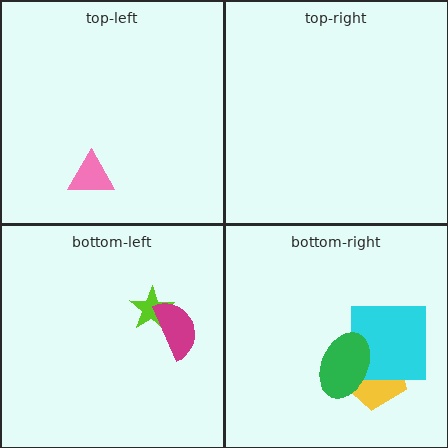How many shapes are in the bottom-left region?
2.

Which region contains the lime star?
The bottom-left region.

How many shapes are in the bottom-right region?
3.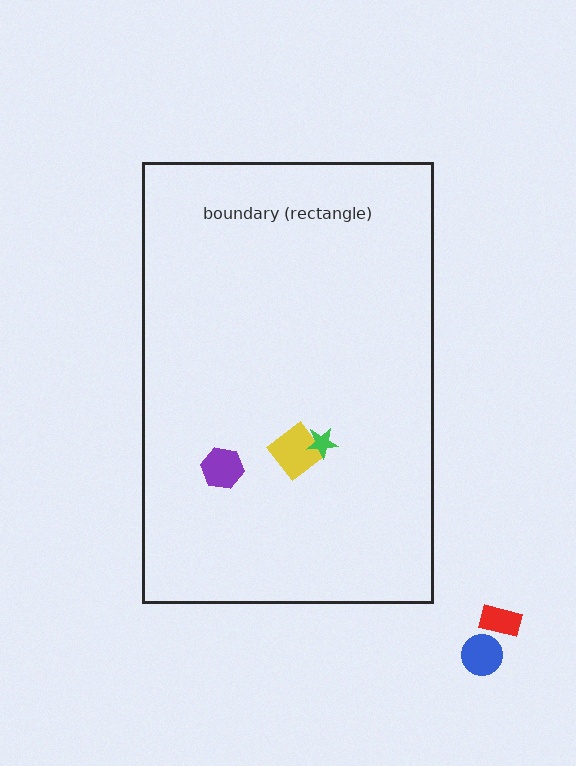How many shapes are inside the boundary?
3 inside, 2 outside.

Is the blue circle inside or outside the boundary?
Outside.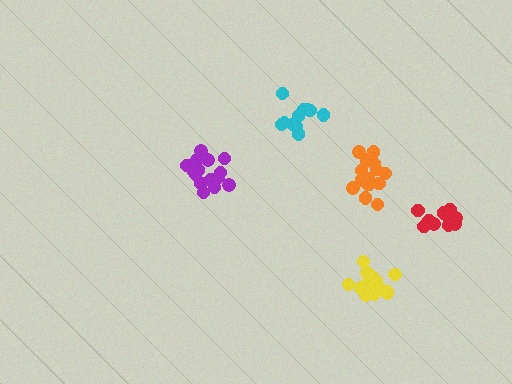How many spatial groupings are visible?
There are 5 spatial groupings.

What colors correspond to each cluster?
The clusters are colored: purple, orange, red, cyan, yellow.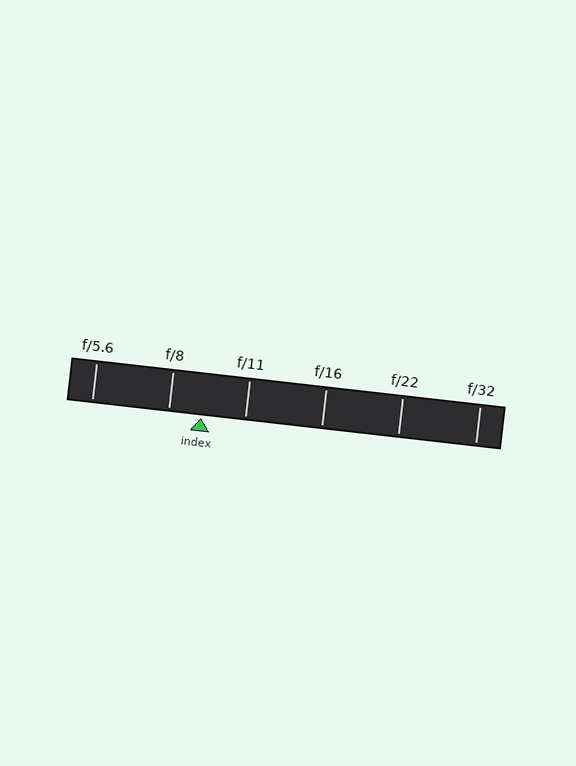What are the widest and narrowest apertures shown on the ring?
The widest aperture shown is f/5.6 and the narrowest is f/32.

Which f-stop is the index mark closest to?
The index mark is closest to f/8.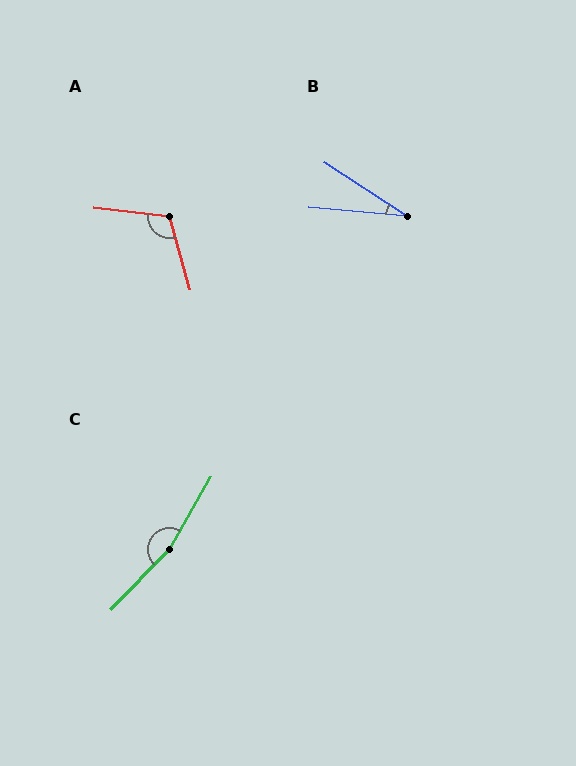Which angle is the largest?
C, at approximately 165 degrees.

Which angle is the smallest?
B, at approximately 28 degrees.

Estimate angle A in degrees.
Approximately 112 degrees.